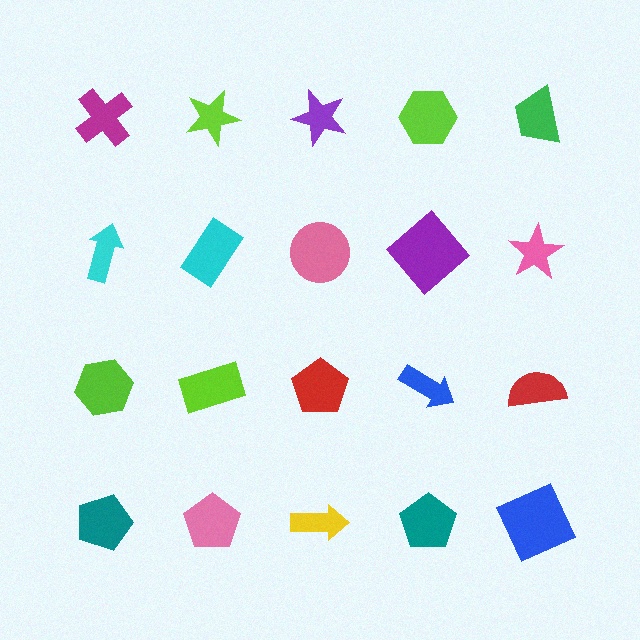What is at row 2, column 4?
A purple diamond.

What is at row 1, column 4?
A lime hexagon.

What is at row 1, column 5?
A green trapezoid.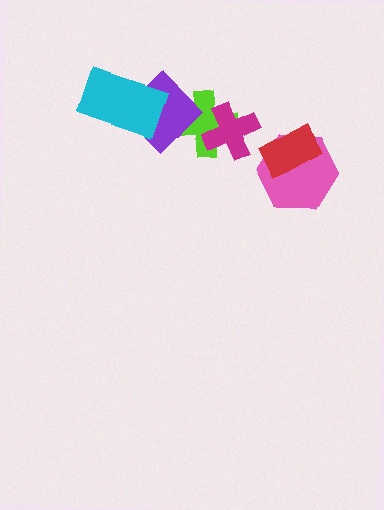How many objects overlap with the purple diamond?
2 objects overlap with the purple diamond.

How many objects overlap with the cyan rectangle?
1 object overlaps with the cyan rectangle.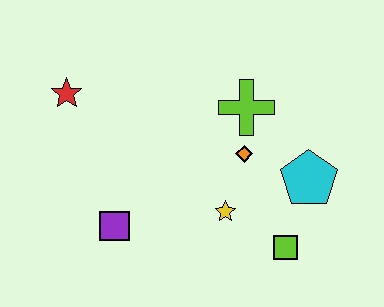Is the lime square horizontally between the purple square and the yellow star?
No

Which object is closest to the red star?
The purple square is closest to the red star.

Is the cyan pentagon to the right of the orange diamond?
Yes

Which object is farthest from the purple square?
The cyan pentagon is farthest from the purple square.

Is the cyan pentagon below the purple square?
No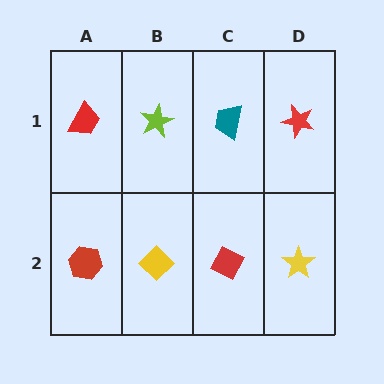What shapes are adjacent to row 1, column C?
A red diamond (row 2, column C), a lime star (row 1, column B), a red star (row 1, column D).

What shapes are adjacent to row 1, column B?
A yellow diamond (row 2, column B), a red trapezoid (row 1, column A), a teal trapezoid (row 1, column C).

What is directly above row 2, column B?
A lime star.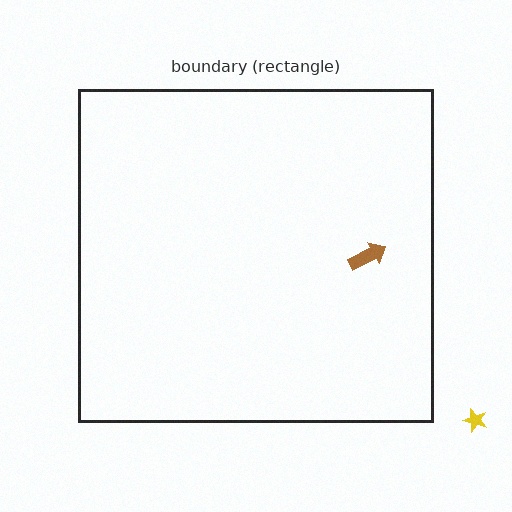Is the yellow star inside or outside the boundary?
Outside.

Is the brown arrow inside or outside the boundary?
Inside.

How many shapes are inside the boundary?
1 inside, 1 outside.